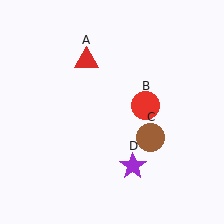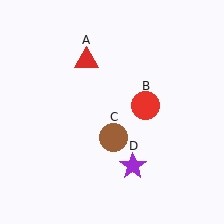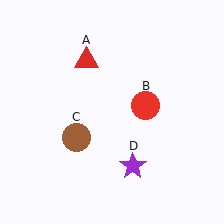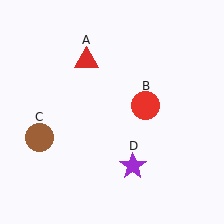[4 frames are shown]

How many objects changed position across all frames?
1 object changed position: brown circle (object C).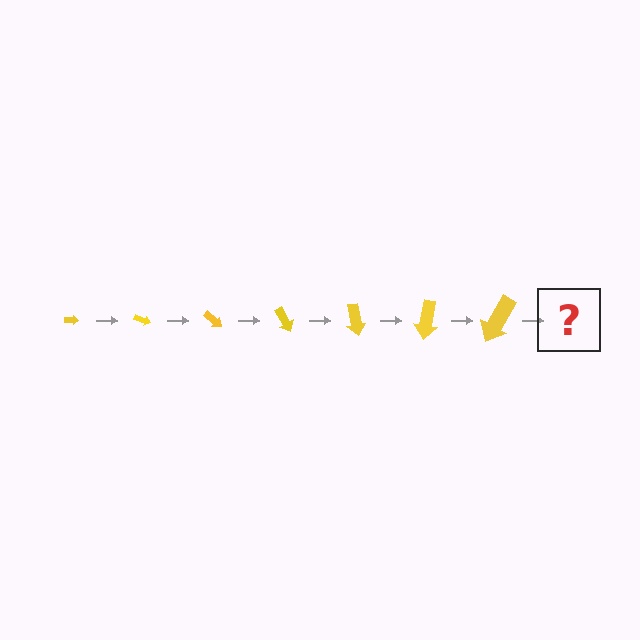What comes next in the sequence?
The next element should be an arrow, larger than the previous one and rotated 140 degrees from the start.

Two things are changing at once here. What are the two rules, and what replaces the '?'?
The two rules are that the arrow grows larger each step and it rotates 20 degrees each step. The '?' should be an arrow, larger than the previous one and rotated 140 degrees from the start.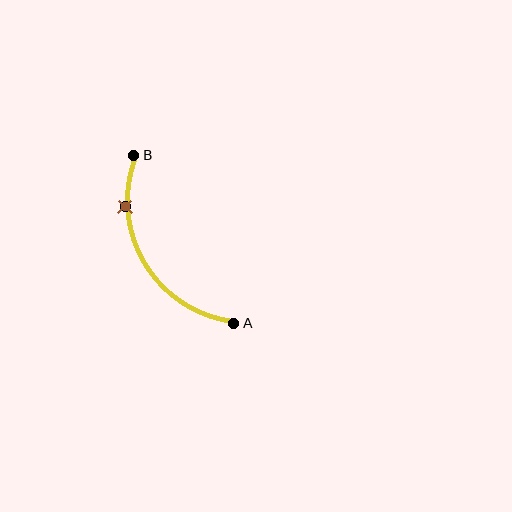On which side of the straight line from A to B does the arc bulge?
The arc bulges to the left of the straight line connecting A and B.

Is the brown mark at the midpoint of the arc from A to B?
No. The brown mark lies on the arc but is closer to endpoint B. The arc midpoint would be at the point on the curve equidistant along the arc from both A and B.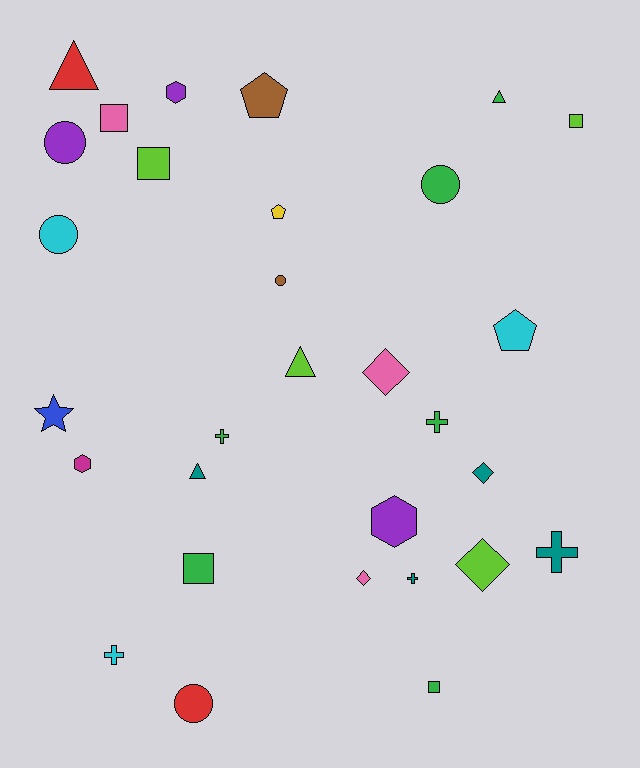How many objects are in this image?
There are 30 objects.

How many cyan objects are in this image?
There are 3 cyan objects.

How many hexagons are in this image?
There are 3 hexagons.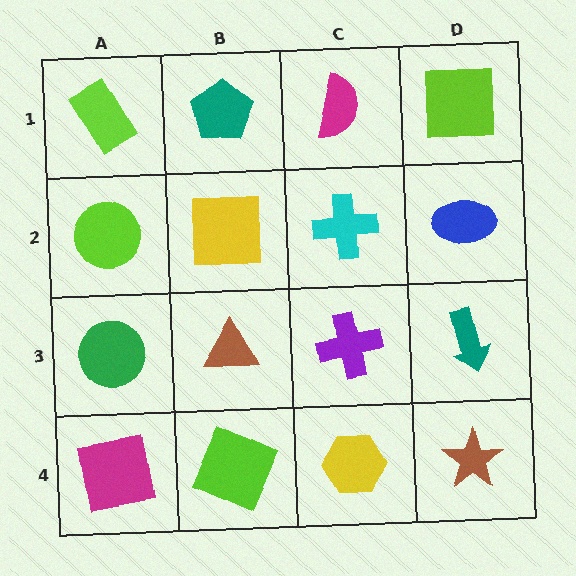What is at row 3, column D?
A teal arrow.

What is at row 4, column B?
A lime square.